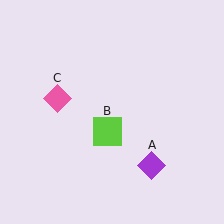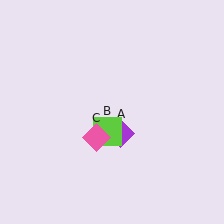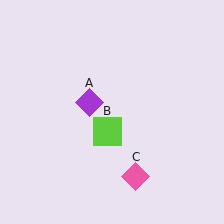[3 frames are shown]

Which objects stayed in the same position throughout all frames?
Lime square (object B) remained stationary.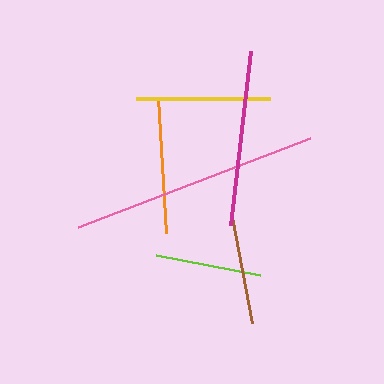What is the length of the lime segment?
The lime segment is approximately 106 pixels long.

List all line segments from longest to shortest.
From longest to shortest: pink, magenta, orange, yellow, brown, lime.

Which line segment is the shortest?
The lime line is the shortest at approximately 106 pixels.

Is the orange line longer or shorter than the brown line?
The orange line is longer than the brown line.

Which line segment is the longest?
The pink line is the longest at approximately 249 pixels.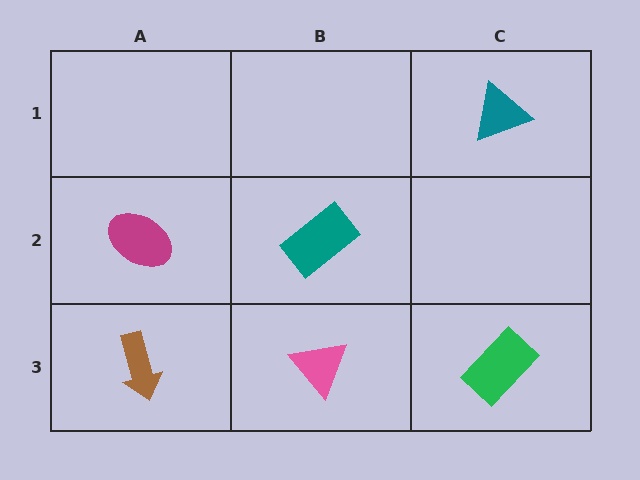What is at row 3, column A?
A brown arrow.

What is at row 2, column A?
A magenta ellipse.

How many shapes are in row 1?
1 shape.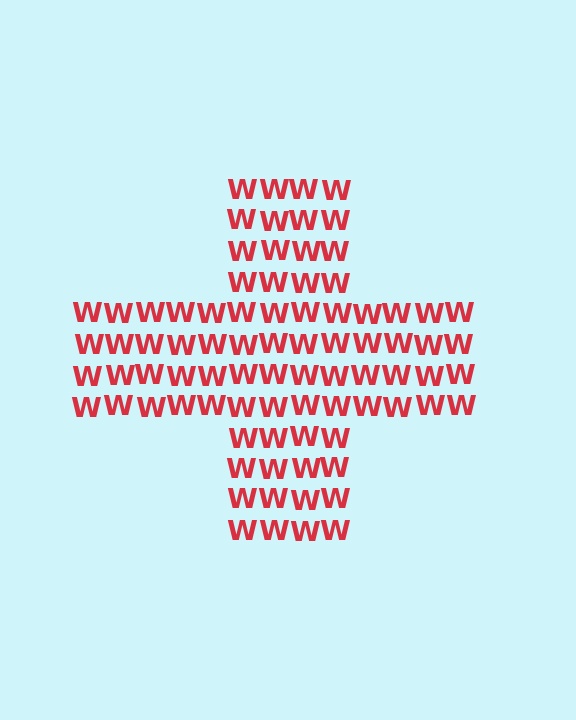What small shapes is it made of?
It is made of small letter W's.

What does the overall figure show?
The overall figure shows a cross.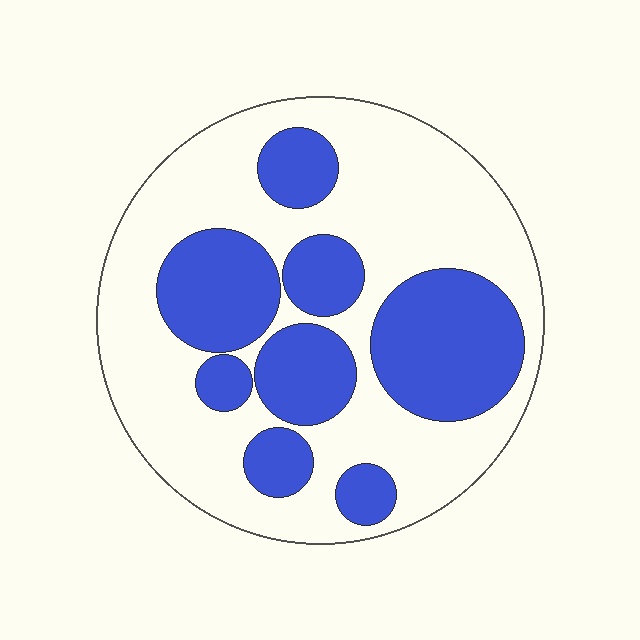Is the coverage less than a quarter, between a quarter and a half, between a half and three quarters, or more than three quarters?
Between a quarter and a half.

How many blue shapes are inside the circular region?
8.